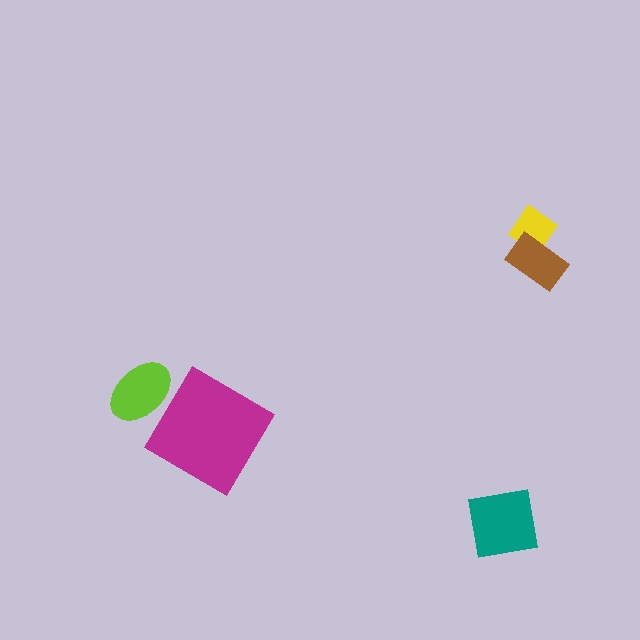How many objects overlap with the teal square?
0 objects overlap with the teal square.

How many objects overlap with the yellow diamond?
1 object overlaps with the yellow diamond.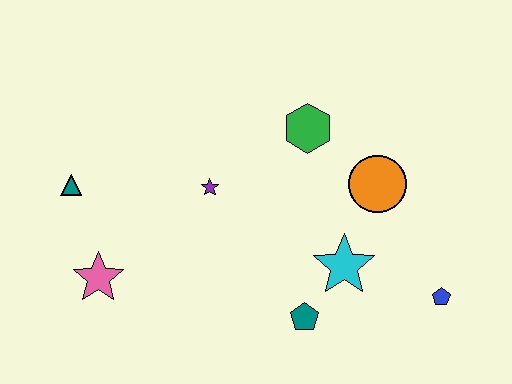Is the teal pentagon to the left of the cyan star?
Yes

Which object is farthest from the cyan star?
The teal triangle is farthest from the cyan star.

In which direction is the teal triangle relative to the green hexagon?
The teal triangle is to the left of the green hexagon.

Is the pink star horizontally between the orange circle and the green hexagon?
No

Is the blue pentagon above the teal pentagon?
Yes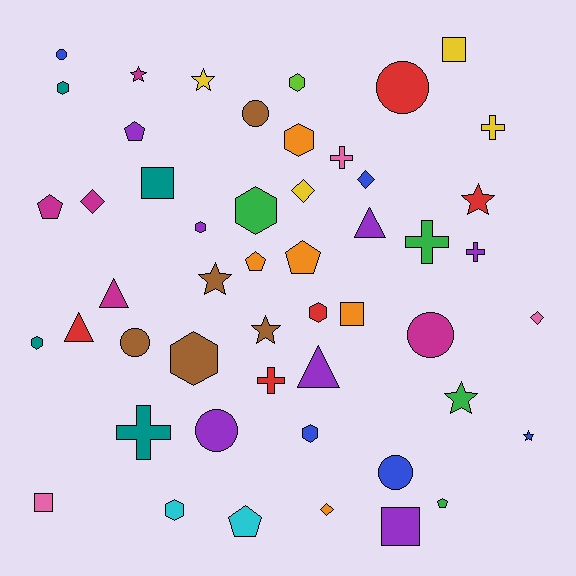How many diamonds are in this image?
There are 5 diamonds.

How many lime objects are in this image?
There is 1 lime object.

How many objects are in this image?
There are 50 objects.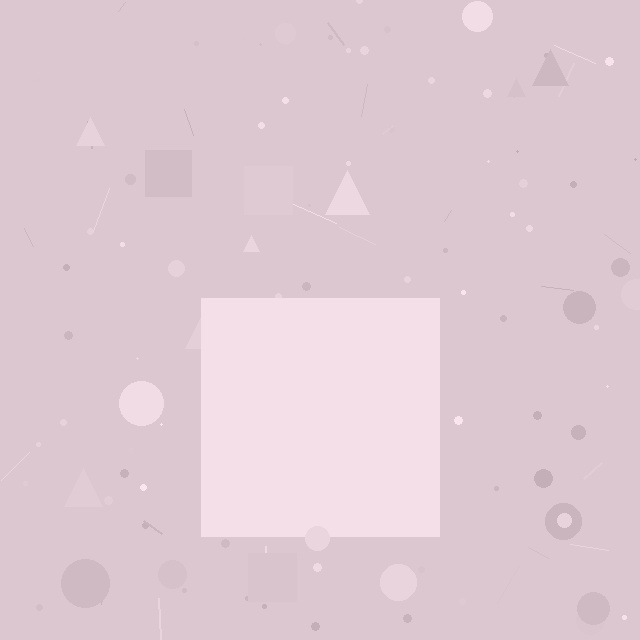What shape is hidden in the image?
A square is hidden in the image.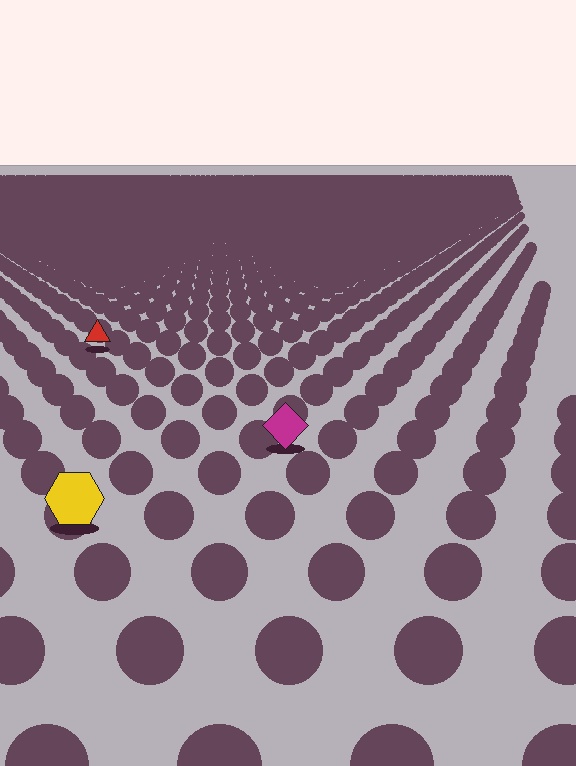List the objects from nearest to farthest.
From nearest to farthest: the yellow hexagon, the magenta diamond, the red triangle.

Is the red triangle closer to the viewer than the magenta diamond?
No. The magenta diamond is closer — you can tell from the texture gradient: the ground texture is coarser near it.